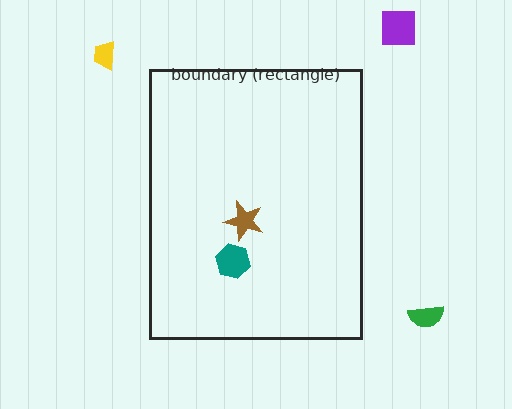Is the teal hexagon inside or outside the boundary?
Inside.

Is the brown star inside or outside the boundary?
Inside.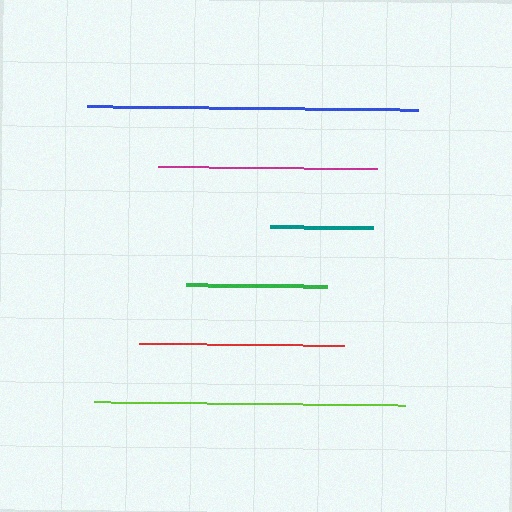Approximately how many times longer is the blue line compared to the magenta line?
The blue line is approximately 1.5 times the length of the magenta line.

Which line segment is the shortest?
The teal line is the shortest at approximately 103 pixels.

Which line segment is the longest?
The blue line is the longest at approximately 331 pixels.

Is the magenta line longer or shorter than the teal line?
The magenta line is longer than the teal line.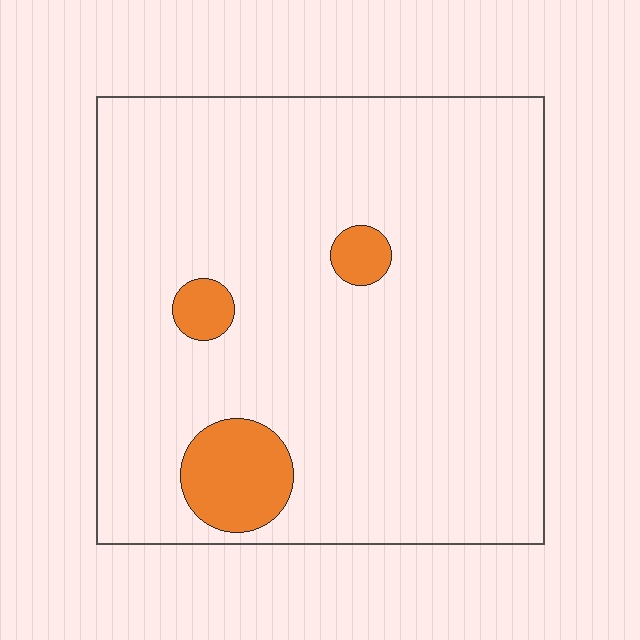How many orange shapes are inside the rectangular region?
3.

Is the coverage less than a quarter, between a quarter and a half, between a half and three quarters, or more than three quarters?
Less than a quarter.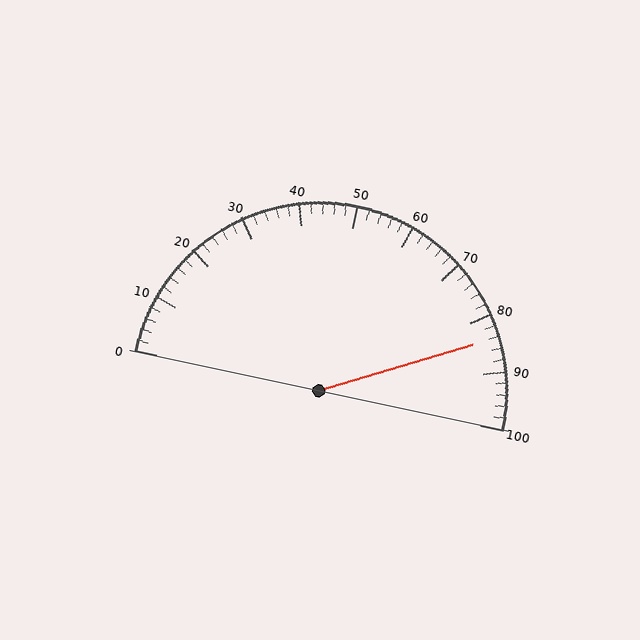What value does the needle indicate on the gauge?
The needle indicates approximately 84.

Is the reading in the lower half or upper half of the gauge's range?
The reading is in the upper half of the range (0 to 100).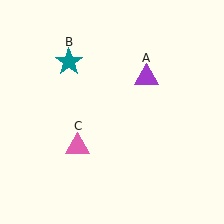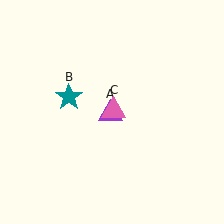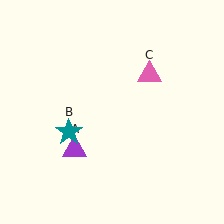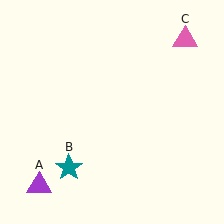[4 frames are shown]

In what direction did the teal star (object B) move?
The teal star (object B) moved down.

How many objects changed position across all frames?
3 objects changed position: purple triangle (object A), teal star (object B), pink triangle (object C).